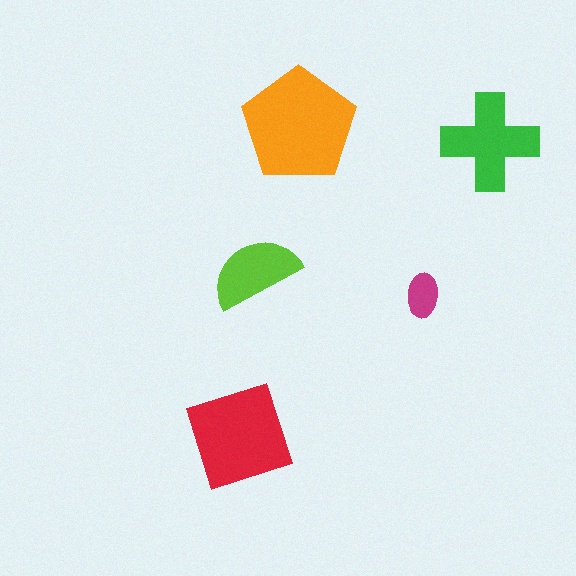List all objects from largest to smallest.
The orange pentagon, the red diamond, the green cross, the lime semicircle, the magenta ellipse.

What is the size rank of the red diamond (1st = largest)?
2nd.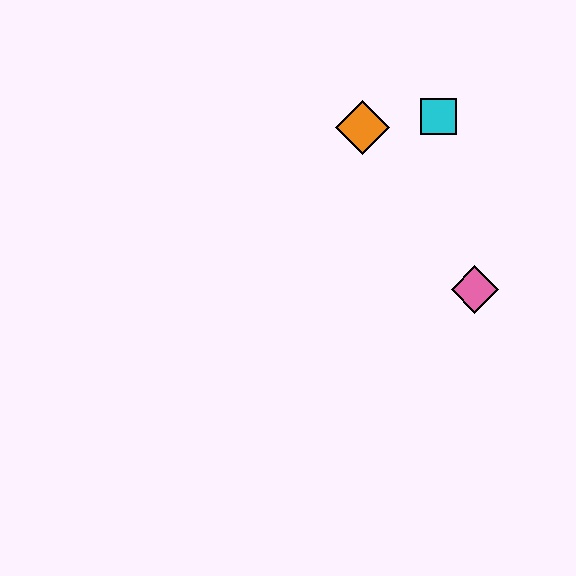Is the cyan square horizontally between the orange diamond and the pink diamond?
Yes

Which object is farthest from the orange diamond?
The pink diamond is farthest from the orange diamond.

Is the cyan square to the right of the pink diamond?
No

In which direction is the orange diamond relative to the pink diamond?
The orange diamond is above the pink diamond.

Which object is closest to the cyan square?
The orange diamond is closest to the cyan square.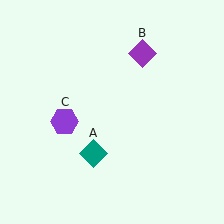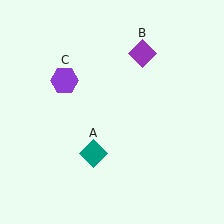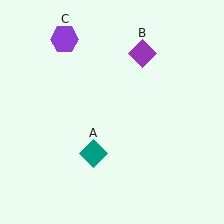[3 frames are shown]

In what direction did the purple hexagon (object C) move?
The purple hexagon (object C) moved up.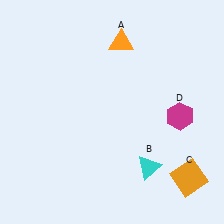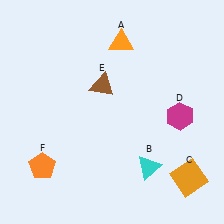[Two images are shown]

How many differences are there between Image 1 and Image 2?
There are 2 differences between the two images.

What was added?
A brown triangle (E), an orange pentagon (F) were added in Image 2.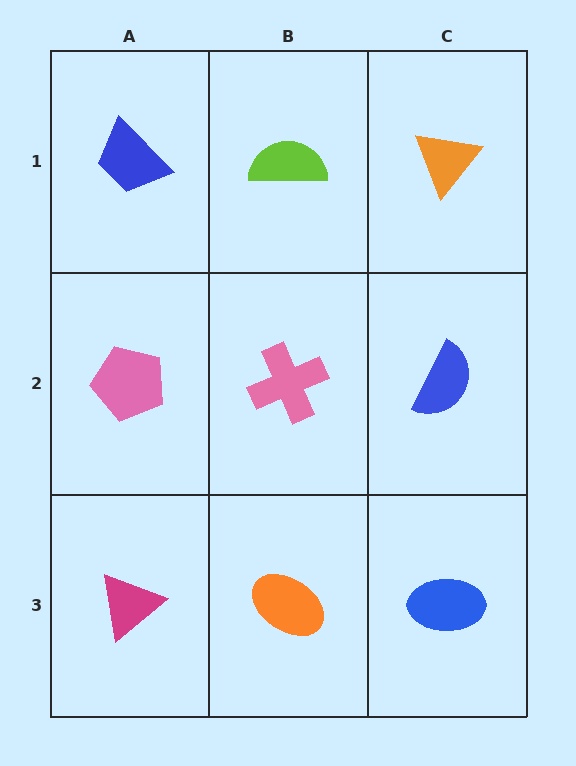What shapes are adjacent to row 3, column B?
A pink cross (row 2, column B), a magenta triangle (row 3, column A), a blue ellipse (row 3, column C).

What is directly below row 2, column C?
A blue ellipse.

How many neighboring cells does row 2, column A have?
3.